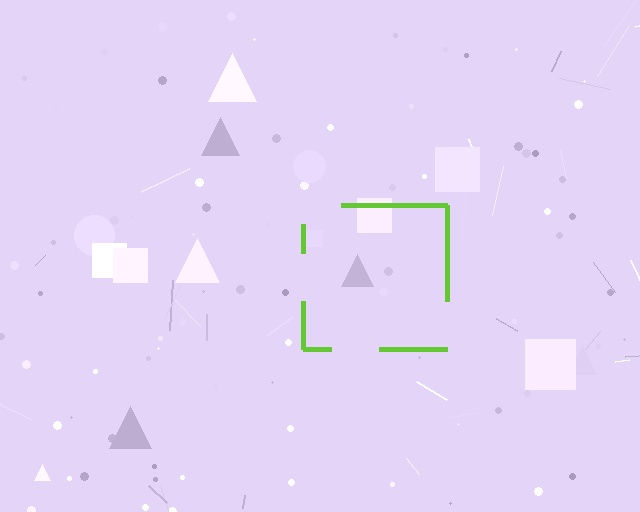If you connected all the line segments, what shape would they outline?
They would outline a square.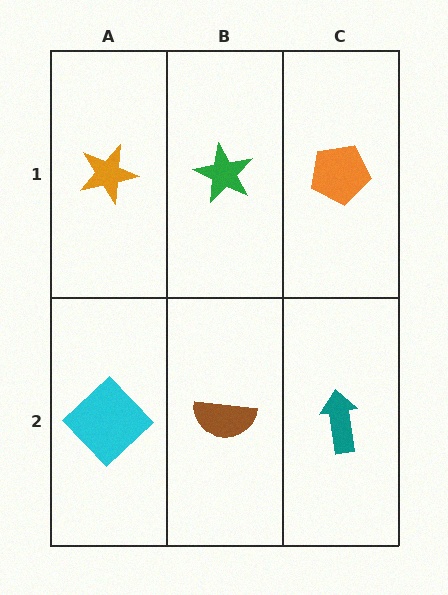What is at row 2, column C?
A teal arrow.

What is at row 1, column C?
An orange pentagon.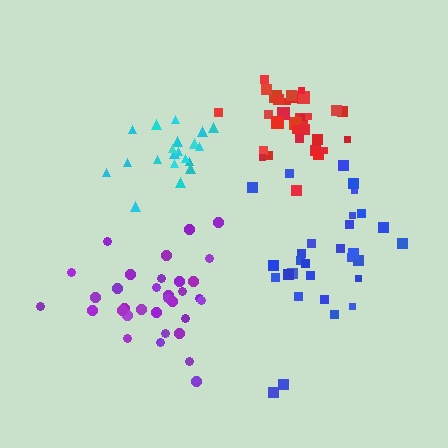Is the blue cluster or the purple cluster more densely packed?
Purple.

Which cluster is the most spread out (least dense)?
Blue.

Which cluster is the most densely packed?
Red.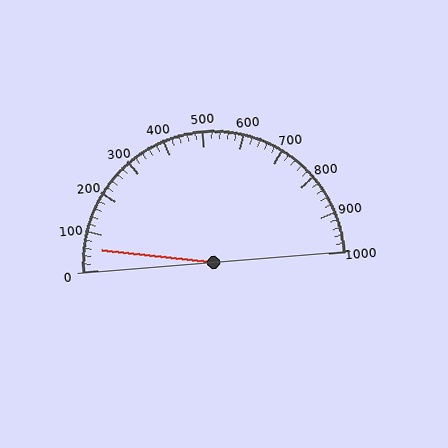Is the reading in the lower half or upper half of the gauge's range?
The reading is in the lower half of the range (0 to 1000).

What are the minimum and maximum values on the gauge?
The gauge ranges from 0 to 1000.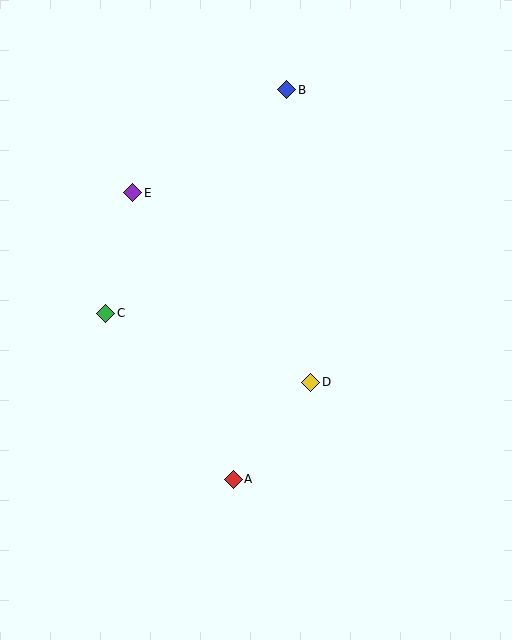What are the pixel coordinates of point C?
Point C is at (106, 313).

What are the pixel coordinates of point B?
Point B is at (287, 90).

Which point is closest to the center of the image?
Point D at (311, 382) is closest to the center.